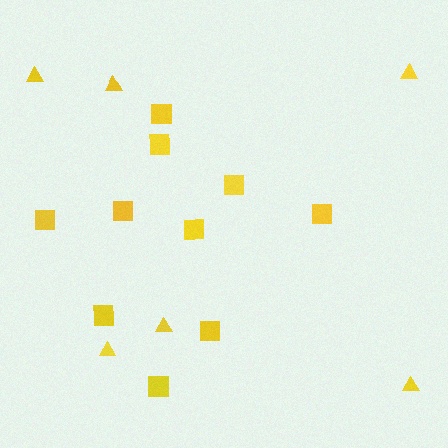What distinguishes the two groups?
There are 2 groups: one group of triangles (6) and one group of squares (10).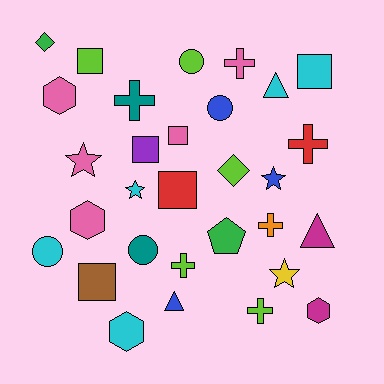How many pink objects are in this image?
There are 5 pink objects.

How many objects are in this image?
There are 30 objects.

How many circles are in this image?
There are 4 circles.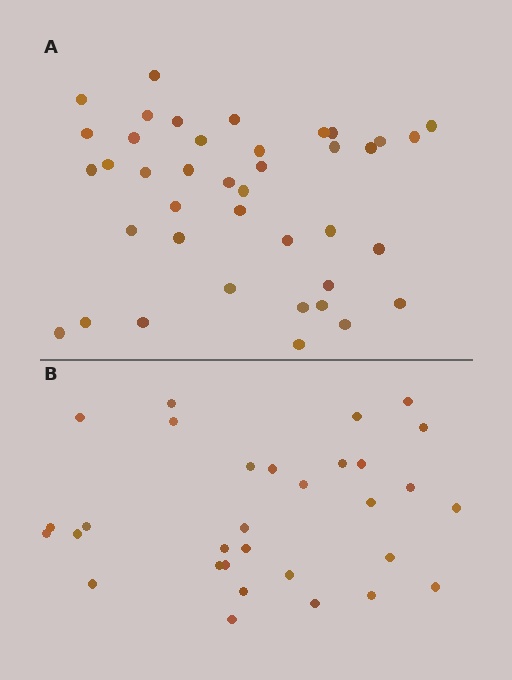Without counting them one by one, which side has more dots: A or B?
Region A (the top region) has more dots.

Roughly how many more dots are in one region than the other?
Region A has roughly 8 or so more dots than region B.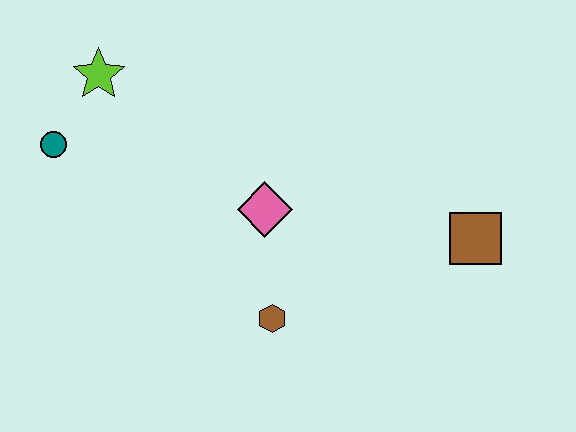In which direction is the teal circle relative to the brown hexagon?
The teal circle is to the left of the brown hexagon.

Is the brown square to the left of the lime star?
No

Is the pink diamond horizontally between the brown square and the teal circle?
Yes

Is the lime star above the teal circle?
Yes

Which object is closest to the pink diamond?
The brown hexagon is closest to the pink diamond.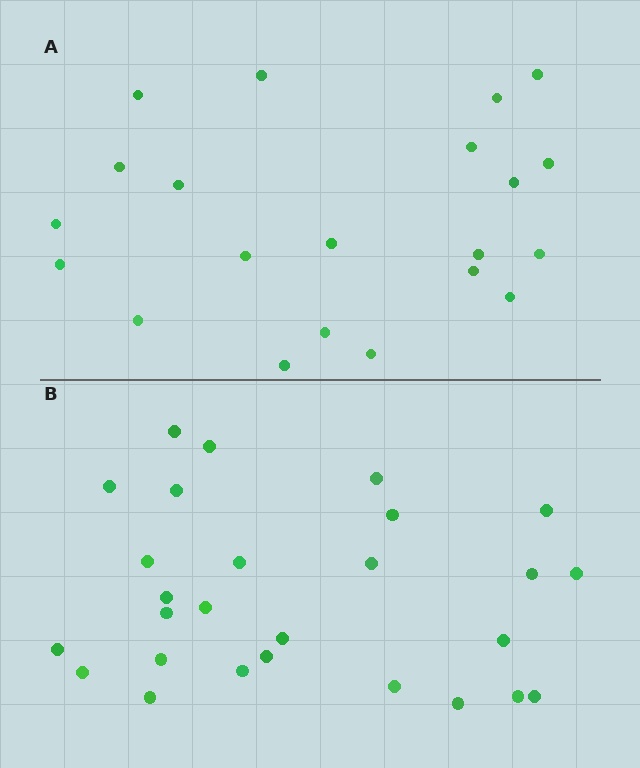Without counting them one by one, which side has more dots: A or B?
Region B (the bottom region) has more dots.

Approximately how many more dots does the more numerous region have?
Region B has about 6 more dots than region A.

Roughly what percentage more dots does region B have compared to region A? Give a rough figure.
About 30% more.